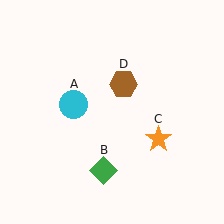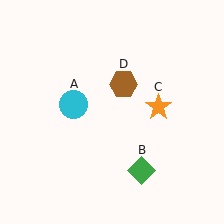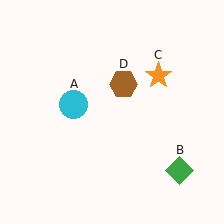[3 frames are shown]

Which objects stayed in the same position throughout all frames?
Cyan circle (object A) and brown hexagon (object D) remained stationary.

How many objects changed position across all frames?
2 objects changed position: green diamond (object B), orange star (object C).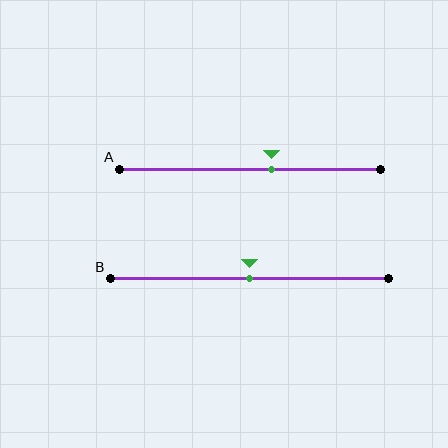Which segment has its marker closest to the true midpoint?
Segment B has its marker closest to the true midpoint.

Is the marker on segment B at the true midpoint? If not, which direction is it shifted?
Yes, the marker on segment B is at the true midpoint.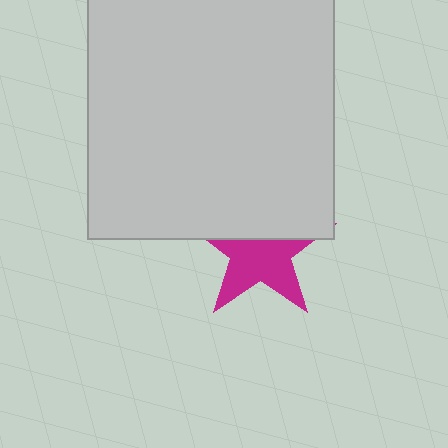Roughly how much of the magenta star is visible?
About half of it is visible (roughly 57%).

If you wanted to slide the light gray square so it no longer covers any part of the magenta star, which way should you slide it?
Slide it up — that is the most direct way to separate the two shapes.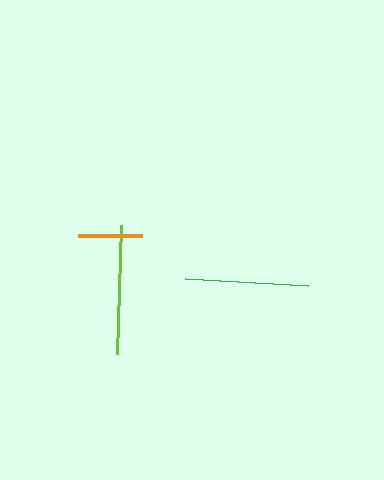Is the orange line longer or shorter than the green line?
The green line is longer than the orange line.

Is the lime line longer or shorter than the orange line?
The lime line is longer than the orange line.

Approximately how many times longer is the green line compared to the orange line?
The green line is approximately 1.9 times the length of the orange line.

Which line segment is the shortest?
The orange line is the shortest at approximately 65 pixels.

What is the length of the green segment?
The green segment is approximately 123 pixels long.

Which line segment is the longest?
The lime line is the longest at approximately 129 pixels.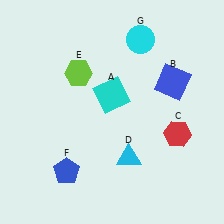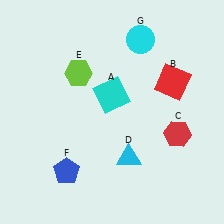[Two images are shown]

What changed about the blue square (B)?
In Image 1, B is blue. In Image 2, it changed to red.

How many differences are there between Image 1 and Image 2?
There is 1 difference between the two images.